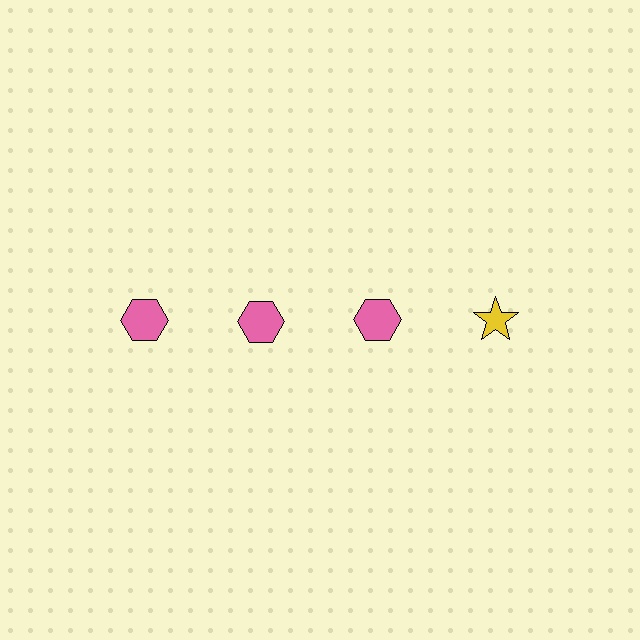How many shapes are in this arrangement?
There are 4 shapes arranged in a grid pattern.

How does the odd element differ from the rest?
It differs in both color (yellow instead of pink) and shape (star instead of hexagon).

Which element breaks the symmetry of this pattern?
The yellow star in the top row, second from right column breaks the symmetry. All other shapes are pink hexagons.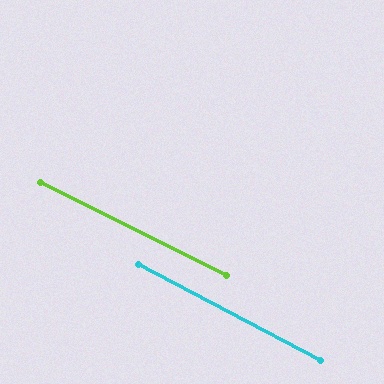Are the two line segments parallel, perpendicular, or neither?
Parallel — their directions differ by only 1.2°.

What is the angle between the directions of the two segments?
Approximately 1 degree.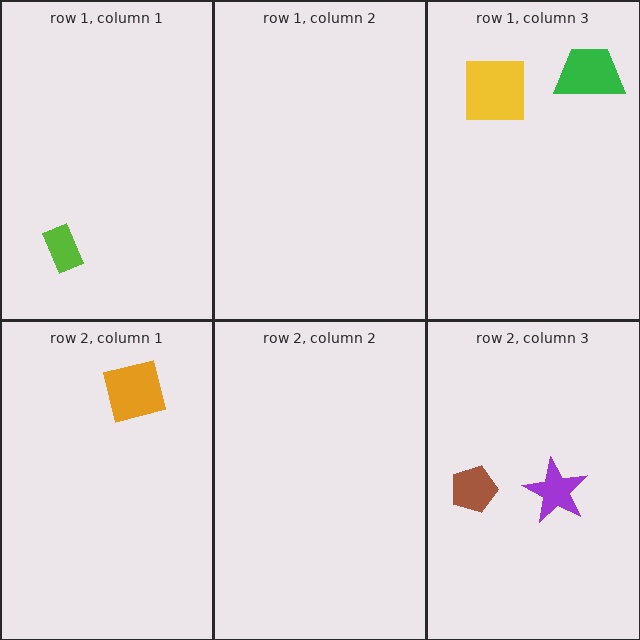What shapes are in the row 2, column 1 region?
The orange square.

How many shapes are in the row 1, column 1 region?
1.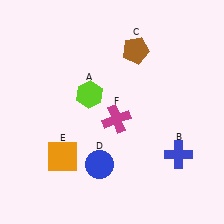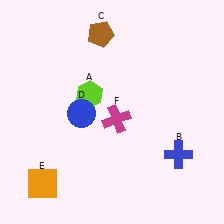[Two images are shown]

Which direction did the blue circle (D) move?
The blue circle (D) moved up.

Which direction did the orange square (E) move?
The orange square (E) moved down.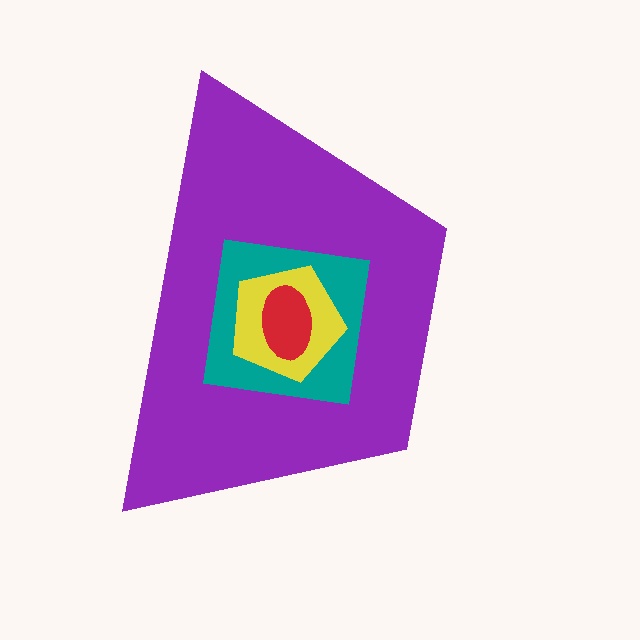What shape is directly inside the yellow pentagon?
The red ellipse.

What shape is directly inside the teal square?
The yellow pentagon.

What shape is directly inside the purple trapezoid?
The teal square.